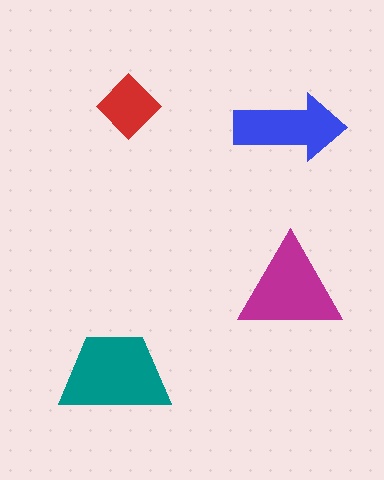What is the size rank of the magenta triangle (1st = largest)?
2nd.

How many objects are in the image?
There are 4 objects in the image.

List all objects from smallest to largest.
The red diamond, the blue arrow, the magenta triangle, the teal trapezoid.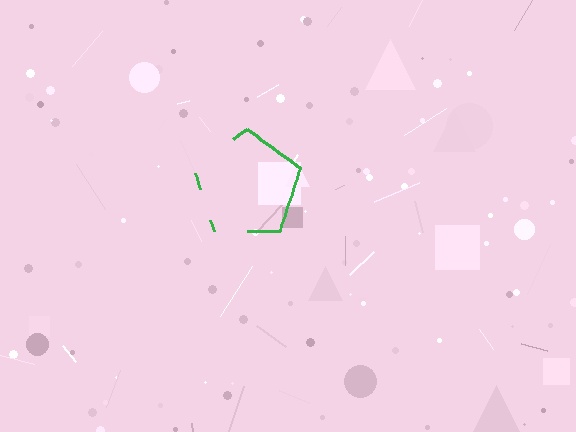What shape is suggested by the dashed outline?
The dashed outline suggests a pentagon.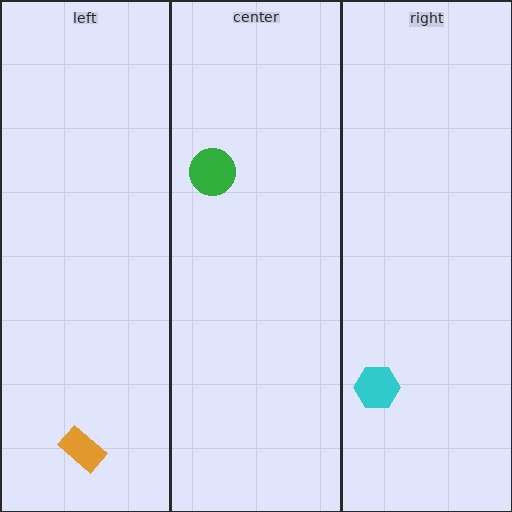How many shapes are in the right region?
1.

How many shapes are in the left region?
1.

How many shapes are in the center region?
1.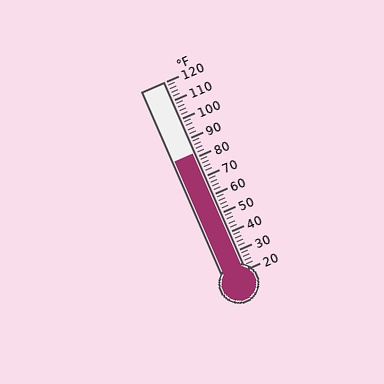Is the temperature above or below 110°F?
The temperature is below 110°F.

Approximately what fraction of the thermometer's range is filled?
The thermometer is filled to approximately 60% of its range.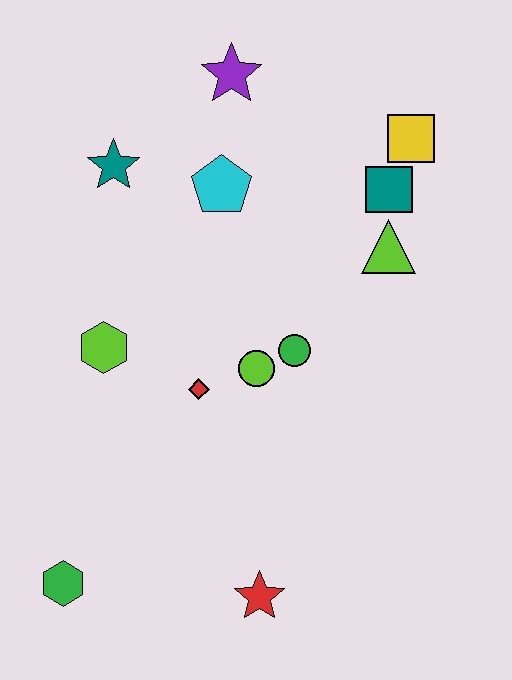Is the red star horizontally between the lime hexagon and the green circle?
Yes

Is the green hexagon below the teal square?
Yes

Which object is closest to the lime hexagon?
The red diamond is closest to the lime hexagon.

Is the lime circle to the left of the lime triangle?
Yes